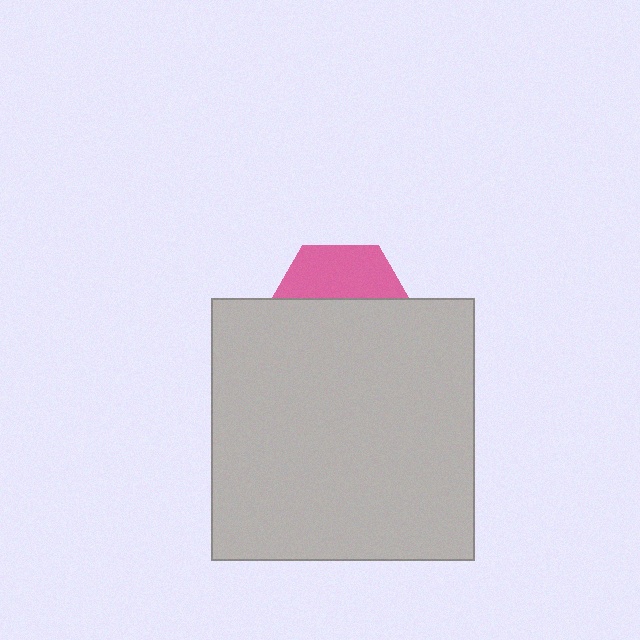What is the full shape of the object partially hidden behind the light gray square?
The partially hidden object is a pink hexagon.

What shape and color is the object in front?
The object in front is a light gray square.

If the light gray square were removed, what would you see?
You would see the complete pink hexagon.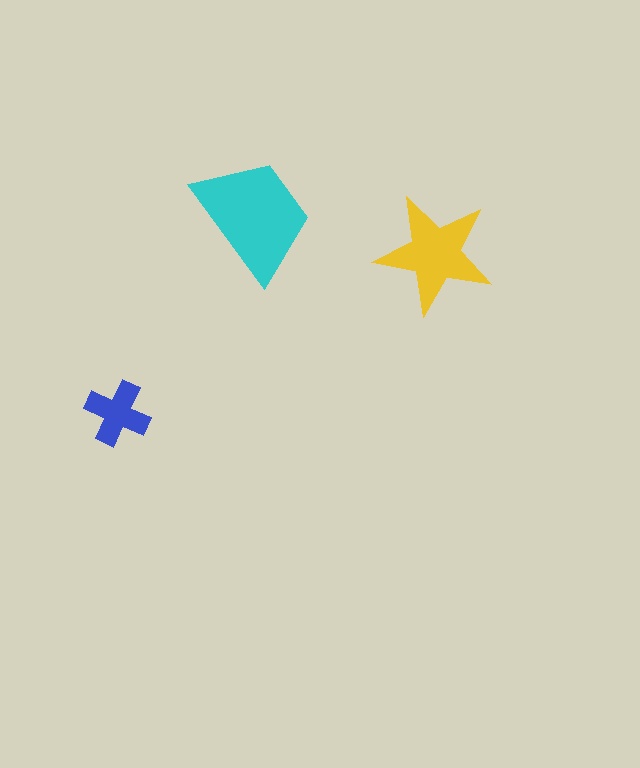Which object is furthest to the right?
The yellow star is rightmost.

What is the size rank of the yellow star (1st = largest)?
2nd.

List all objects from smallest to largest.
The blue cross, the yellow star, the cyan trapezoid.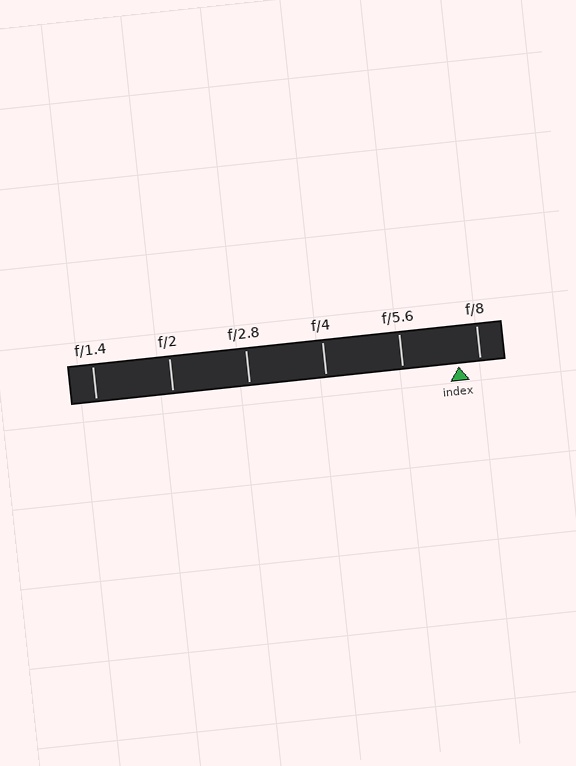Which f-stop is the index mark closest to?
The index mark is closest to f/8.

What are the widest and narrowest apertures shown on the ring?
The widest aperture shown is f/1.4 and the narrowest is f/8.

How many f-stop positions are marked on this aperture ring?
There are 6 f-stop positions marked.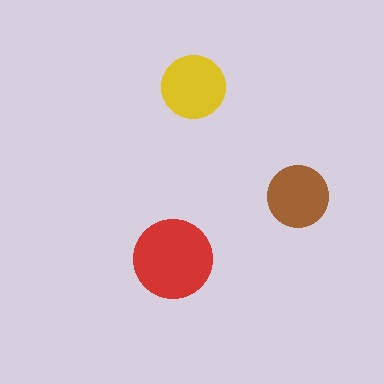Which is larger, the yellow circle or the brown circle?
The yellow one.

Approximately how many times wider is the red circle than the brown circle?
About 1.5 times wider.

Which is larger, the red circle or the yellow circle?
The red one.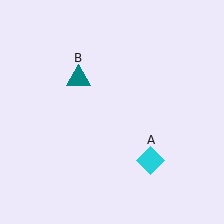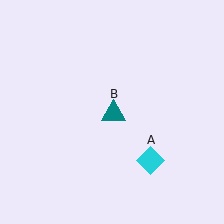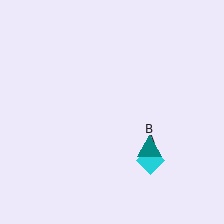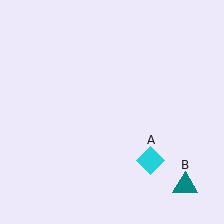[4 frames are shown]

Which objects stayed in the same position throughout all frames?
Cyan diamond (object A) remained stationary.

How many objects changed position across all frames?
1 object changed position: teal triangle (object B).